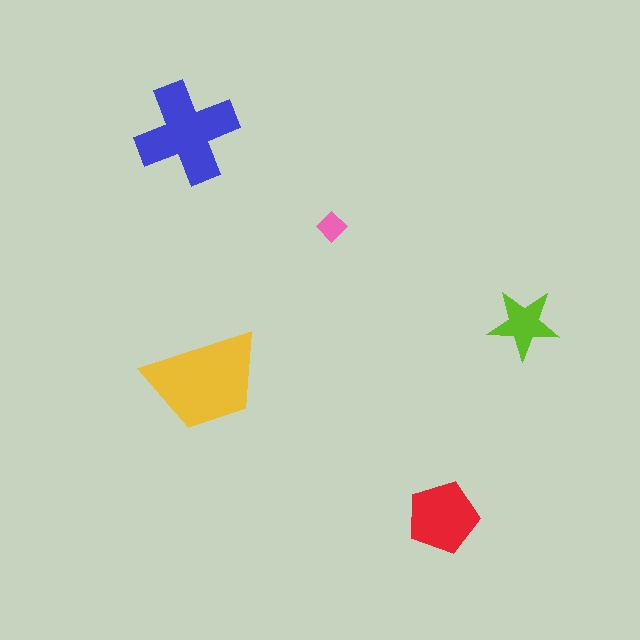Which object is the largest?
The yellow trapezoid.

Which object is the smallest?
The pink diamond.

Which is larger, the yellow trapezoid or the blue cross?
The yellow trapezoid.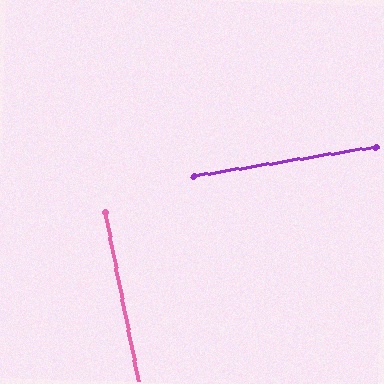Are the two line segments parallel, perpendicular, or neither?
Perpendicular — they meet at approximately 88°.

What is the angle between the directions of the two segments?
Approximately 88 degrees.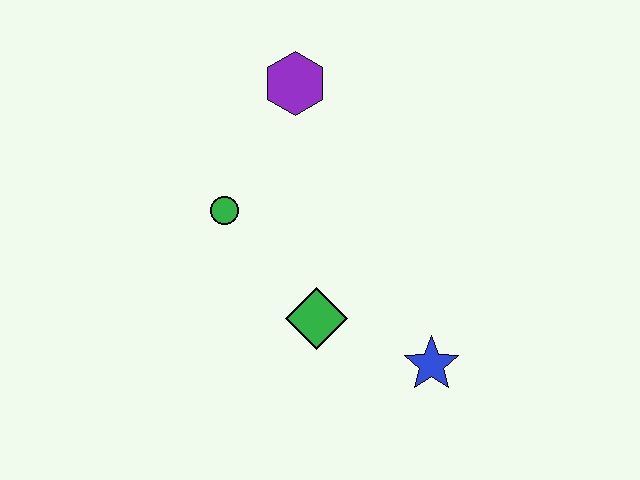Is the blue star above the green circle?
No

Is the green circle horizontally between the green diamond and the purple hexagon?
No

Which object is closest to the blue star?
The green diamond is closest to the blue star.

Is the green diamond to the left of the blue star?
Yes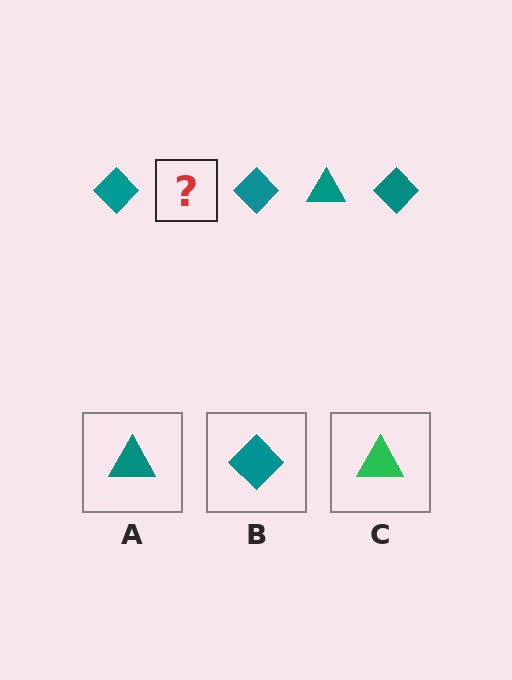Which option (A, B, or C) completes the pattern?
A.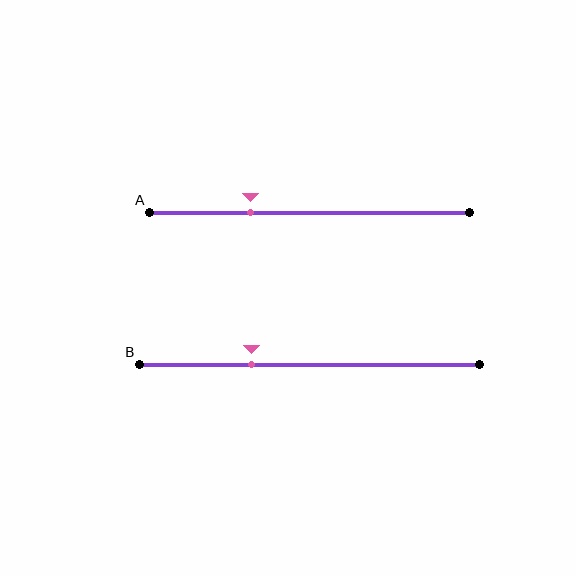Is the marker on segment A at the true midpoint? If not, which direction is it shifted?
No, the marker on segment A is shifted to the left by about 18% of the segment length.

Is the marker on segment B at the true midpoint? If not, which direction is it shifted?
No, the marker on segment B is shifted to the left by about 17% of the segment length.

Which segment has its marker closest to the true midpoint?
Segment B has its marker closest to the true midpoint.